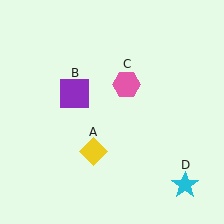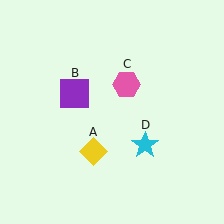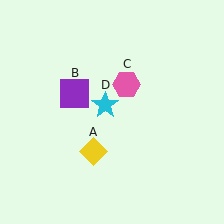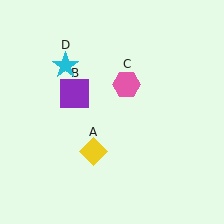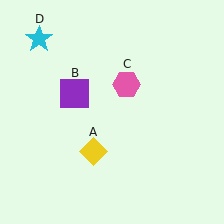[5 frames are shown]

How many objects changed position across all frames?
1 object changed position: cyan star (object D).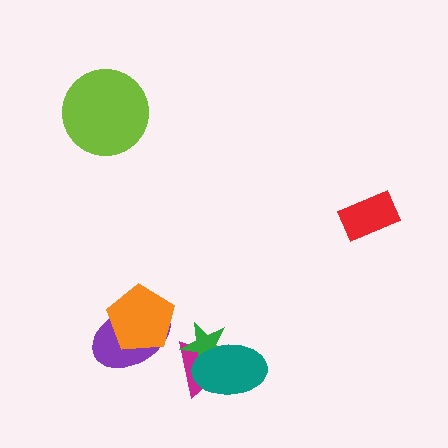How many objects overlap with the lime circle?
0 objects overlap with the lime circle.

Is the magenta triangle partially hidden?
Yes, it is partially covered by another shape.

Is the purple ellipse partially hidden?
Yes, it is partially covered by another shape.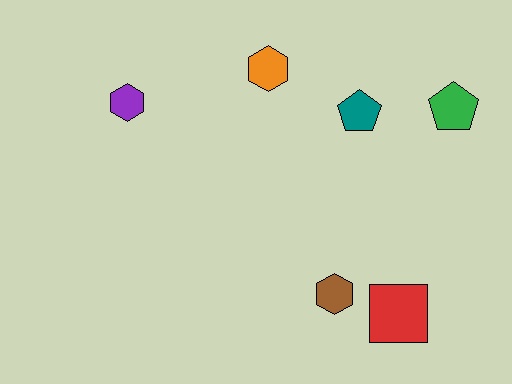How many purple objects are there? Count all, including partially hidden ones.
There is 1 purple object.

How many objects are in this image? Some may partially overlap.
There are 6 objects.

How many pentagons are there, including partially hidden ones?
There are 2 pentagons.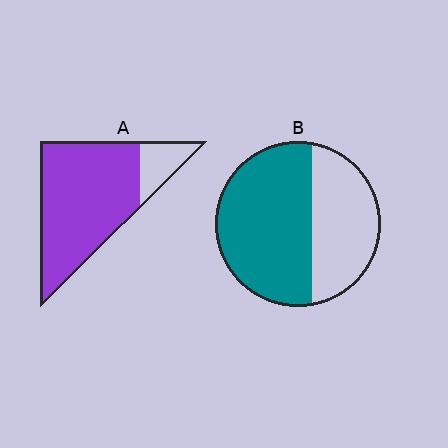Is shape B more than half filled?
Yes.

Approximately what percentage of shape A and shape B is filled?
A is approximately 85% and B is approximately 60%.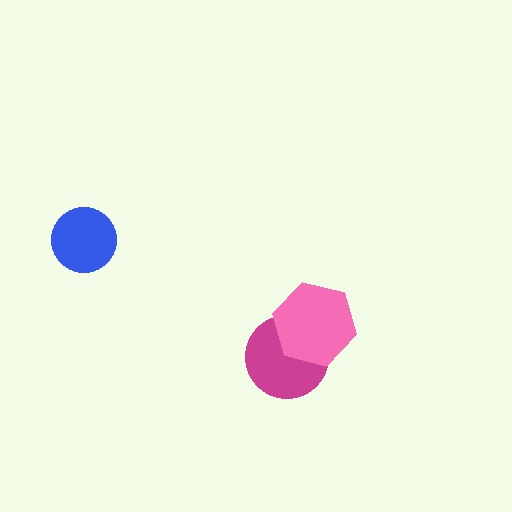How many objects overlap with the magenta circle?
1 object overlaps with the magenta circle.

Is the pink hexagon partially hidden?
No, no other shape covers it.